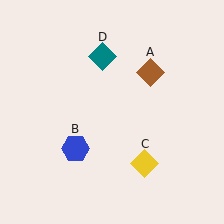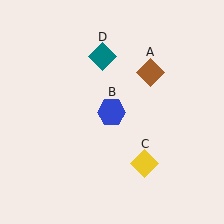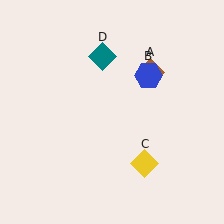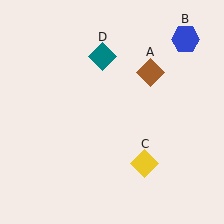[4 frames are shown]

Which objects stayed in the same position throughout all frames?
Brown diamond (object A) and yellow diamond (object C) and teal diamond (object D) remained stationary.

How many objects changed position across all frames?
1 object changed position: blue hexagon (object B).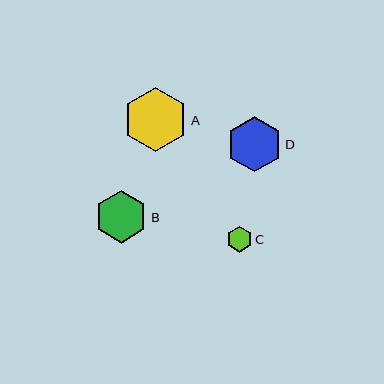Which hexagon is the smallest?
Hexagon C is the smallest with a size of approximately 26 pixels.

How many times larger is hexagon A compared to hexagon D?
Hexagon A is approximately 1.2 times the size of hexagon D.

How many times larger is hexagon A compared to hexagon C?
Hexagon A is approximately 2.5 times the size of hexagon C.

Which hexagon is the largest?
Hexagon A is the largest with a size of approximately 65 pixels.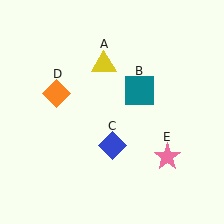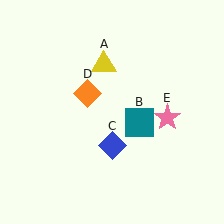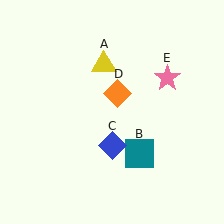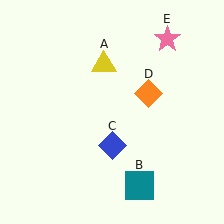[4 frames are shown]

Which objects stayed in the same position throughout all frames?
Yellow triangle (object A) and blue diamond (object C) remained stationary.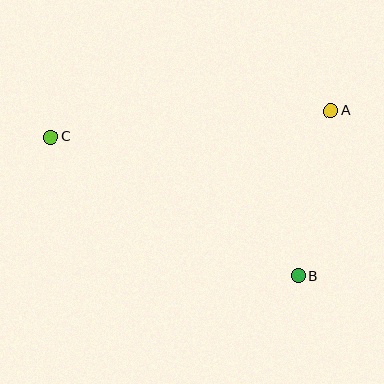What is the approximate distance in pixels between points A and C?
The distance between A and C is approximately 281 pixels.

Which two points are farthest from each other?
Points B and C are farthest from each other.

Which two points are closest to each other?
Points A and B are closest to each other.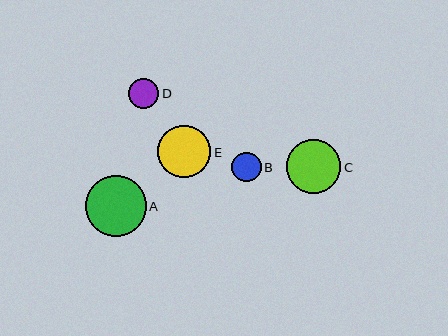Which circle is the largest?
Circle A is the largest with a size of approximately 61 pixels.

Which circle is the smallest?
Circle B is the smallest with a size of approximately 29 pixels.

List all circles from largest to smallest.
From largest to smallest: A, C, E, D, B.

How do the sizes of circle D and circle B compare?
Circle D and circle B are approximately the same size.